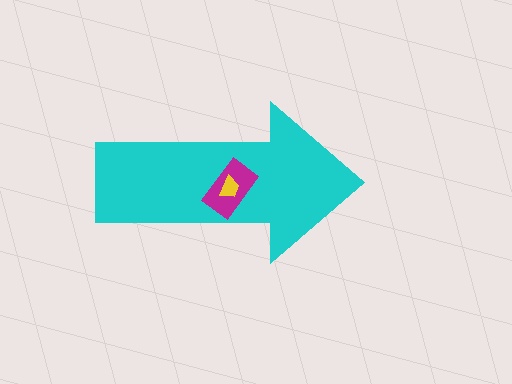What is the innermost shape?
The yellow trapezoid.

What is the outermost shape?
The cyan arrow.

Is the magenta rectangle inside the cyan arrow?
Yes.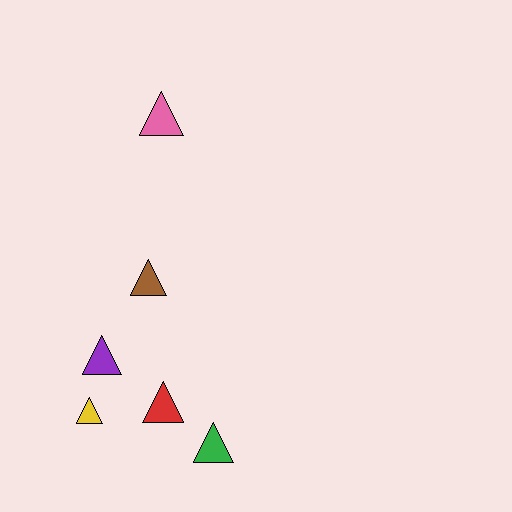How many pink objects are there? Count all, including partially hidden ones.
There is 1 pink object.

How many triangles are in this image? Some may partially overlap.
There are 6 triangles.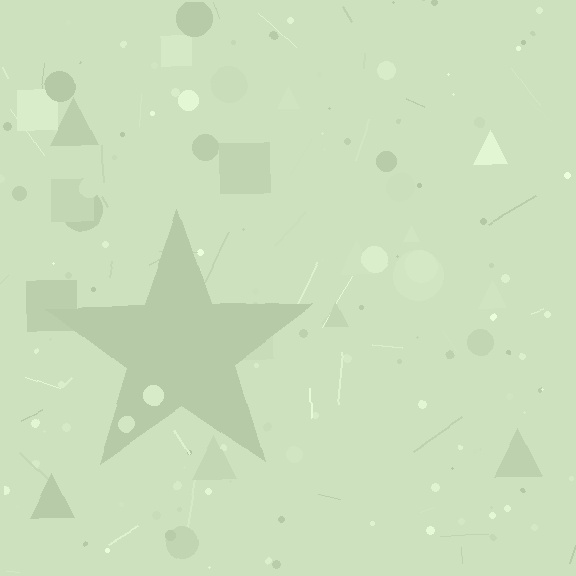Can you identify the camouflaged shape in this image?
The camouflaged shape is a star.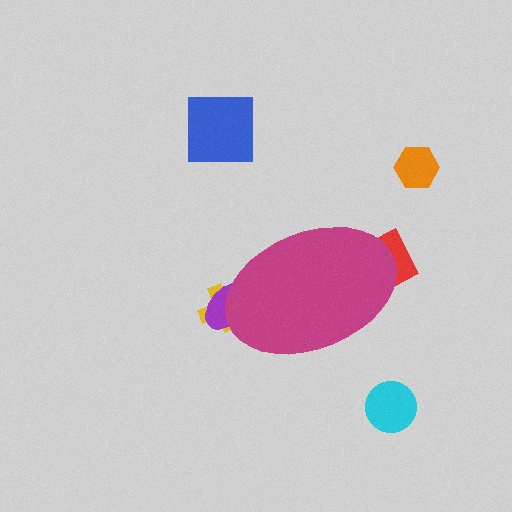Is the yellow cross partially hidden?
Yes, the yellow cross is partially hidden behind the magenta ellipse.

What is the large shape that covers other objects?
A magenta ellipse.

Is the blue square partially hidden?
No, the blue square is fully visible.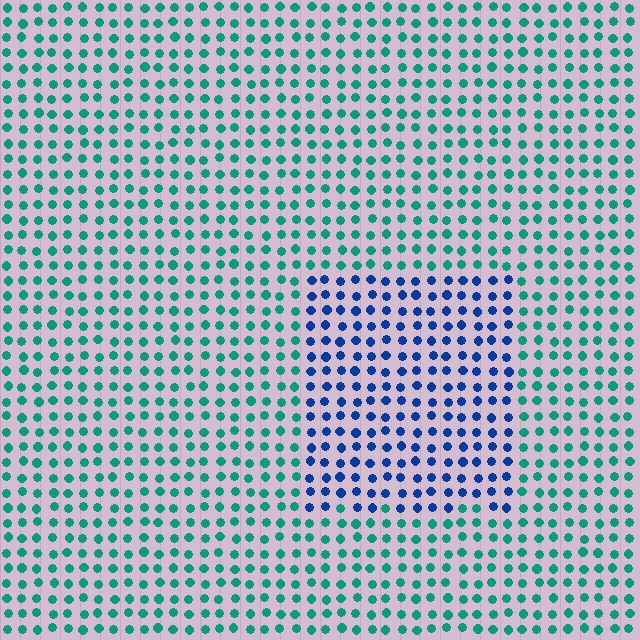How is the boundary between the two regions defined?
The boundary is defined purely by a slight shift in hue (about 53 degrees). Spacing, size, and orientation are identical on both sides.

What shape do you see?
I see a rectangle.